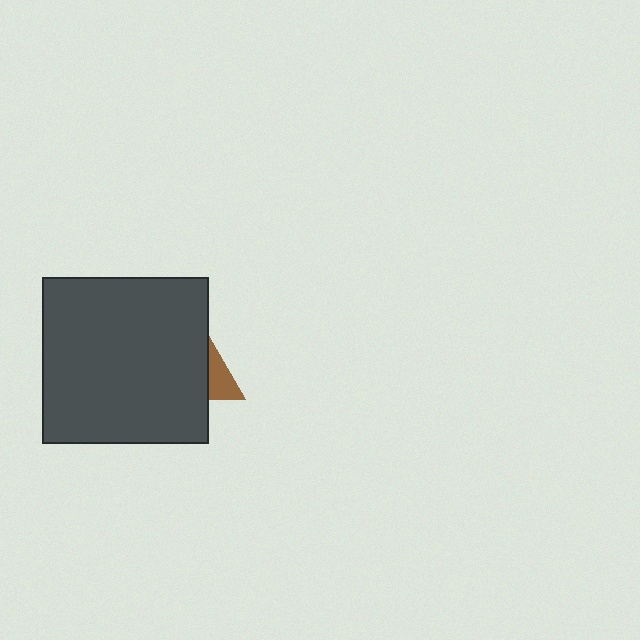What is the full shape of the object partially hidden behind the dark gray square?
The partially hidden object is a brown triangle.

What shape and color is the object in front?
The object in front is a dark gray square.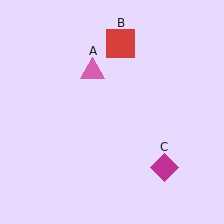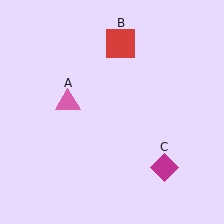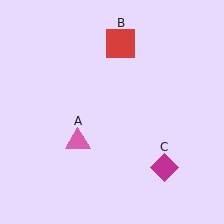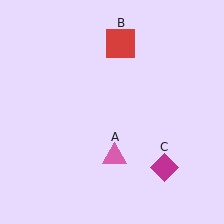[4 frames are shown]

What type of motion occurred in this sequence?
The pink triangle (object A) rotated counterclockwise around the center of the scene.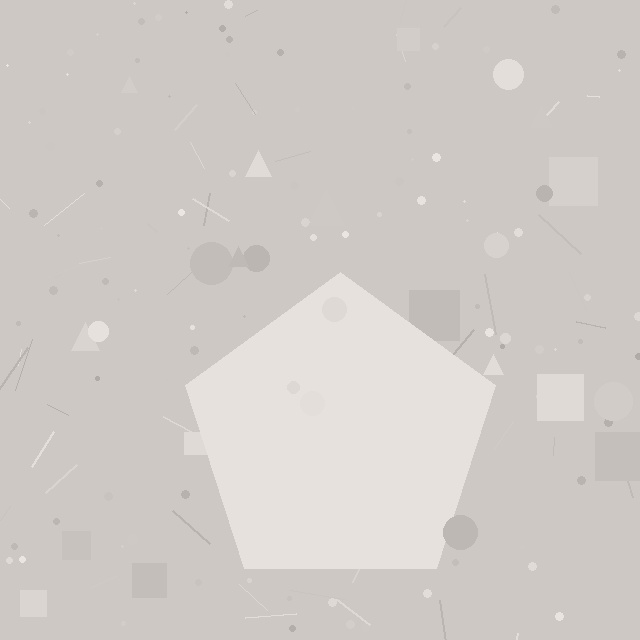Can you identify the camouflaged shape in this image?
The camouflaged shape is a pentagon.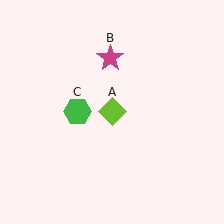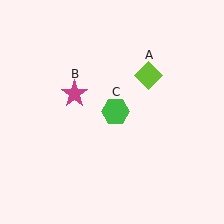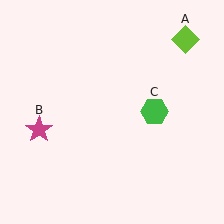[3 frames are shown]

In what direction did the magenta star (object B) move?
The magenta star (object B) moved down and to the left.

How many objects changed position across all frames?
3 objects changed position: lime diamond (object A), magenta star (object B), green hexagon (object C).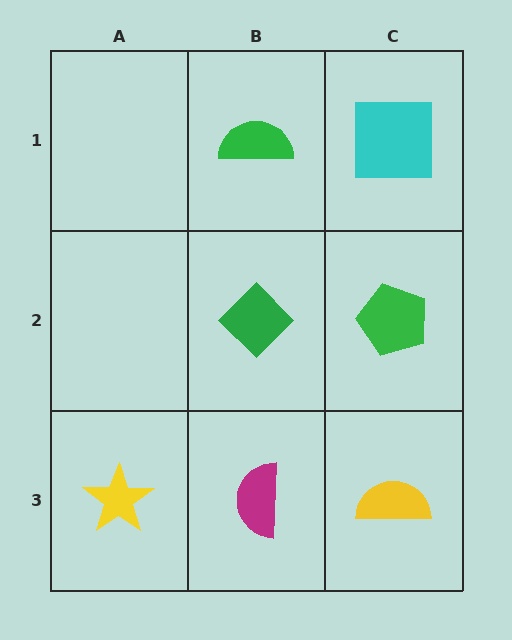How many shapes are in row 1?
2 shapes.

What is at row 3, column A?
A yellow star.